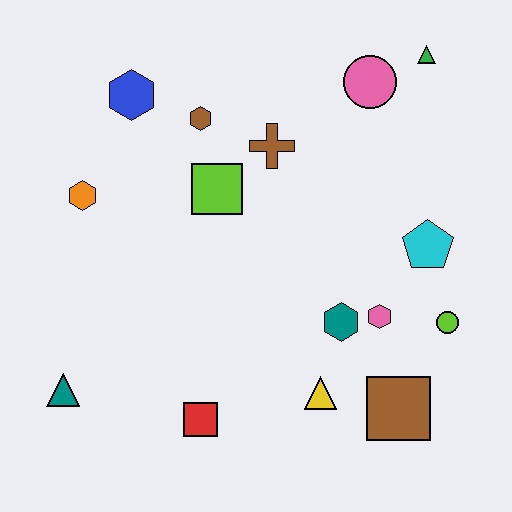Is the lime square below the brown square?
No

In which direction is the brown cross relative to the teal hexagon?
The brown cross is above the teal hexagon.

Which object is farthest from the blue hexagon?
The brown square is farthest from the blue hexagon.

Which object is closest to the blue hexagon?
The brown hexagon is closest to the blue hexagon.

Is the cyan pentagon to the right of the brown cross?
Yes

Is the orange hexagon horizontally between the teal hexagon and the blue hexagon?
No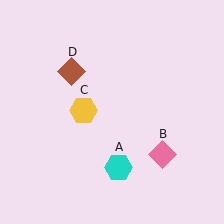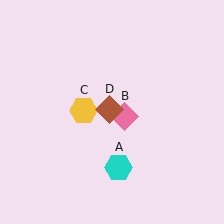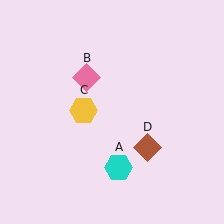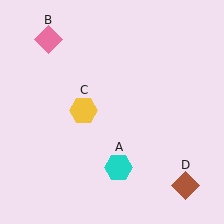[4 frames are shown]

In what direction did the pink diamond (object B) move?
The pink diamond (object B) moved up and to the left.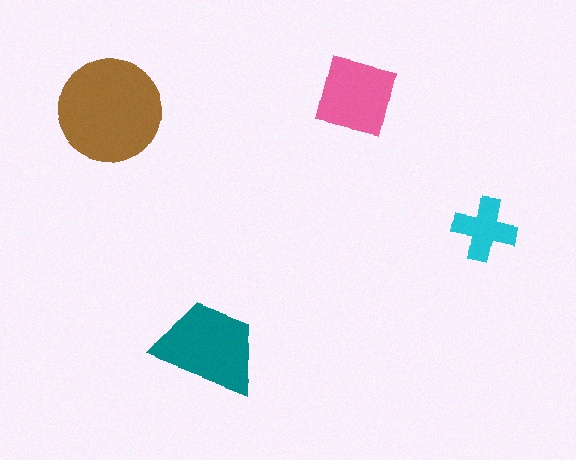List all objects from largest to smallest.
The brown circle, the teal trapezoid, the pink square, the cyan cross.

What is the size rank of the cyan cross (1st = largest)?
4th.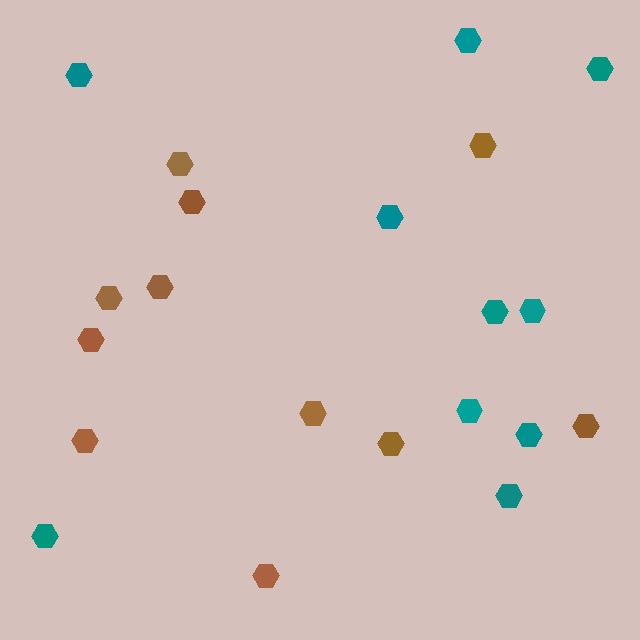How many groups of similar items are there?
There are 2 groups: one group of teal hexagons (10) and one group of brown hexagons (11).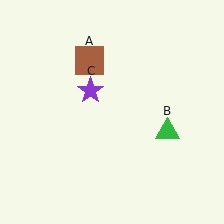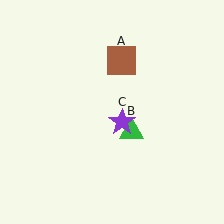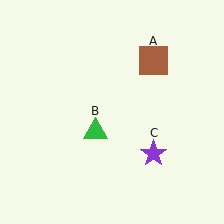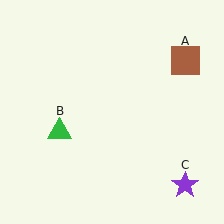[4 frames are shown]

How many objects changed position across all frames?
3 objects changed position: brown square (object A), green triangle (object B), purple star (object C).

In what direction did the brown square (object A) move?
The brown square (object A) moved right.